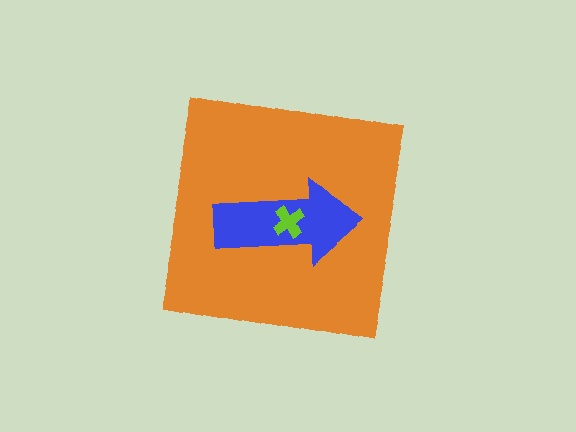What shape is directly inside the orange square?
The blue arrow.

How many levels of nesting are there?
3.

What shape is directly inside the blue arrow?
The lime cross.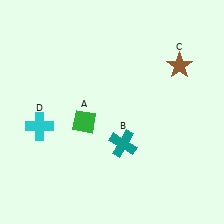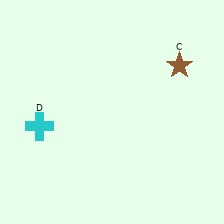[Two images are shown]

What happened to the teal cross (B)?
The teal cross (B) was removed in Image 2. It was in the bottom-right area of Image 1.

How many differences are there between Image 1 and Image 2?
There are 2 differences between the two images.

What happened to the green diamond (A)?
The green diamond (A) was removed in Image 2. It was in the bottom-left area of Image 1.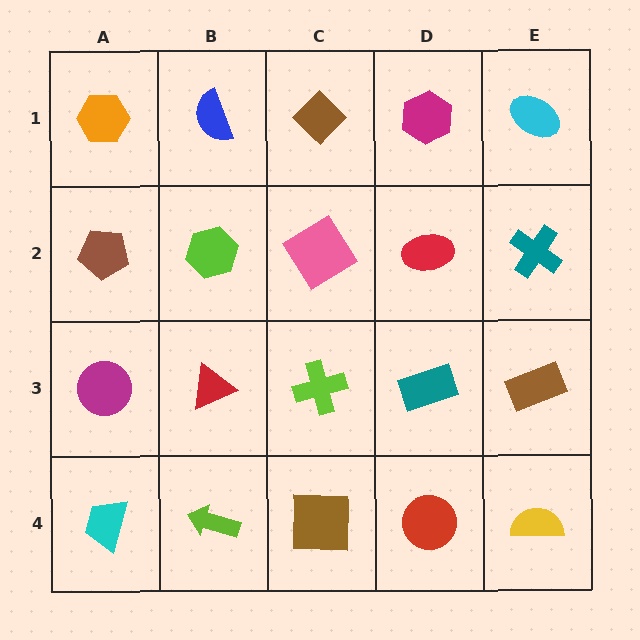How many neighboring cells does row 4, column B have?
3.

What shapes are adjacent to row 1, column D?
A red ellipse (row 2, column D), a brown diamond (row 1, column C), a cyan ellipse (row 1, column E).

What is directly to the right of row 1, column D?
A cyan ellipse.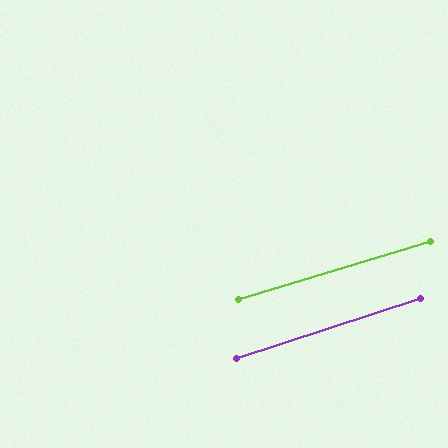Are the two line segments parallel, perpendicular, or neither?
Parallel — their directions differ by only 1.0°.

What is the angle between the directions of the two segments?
Approximately 1 degree.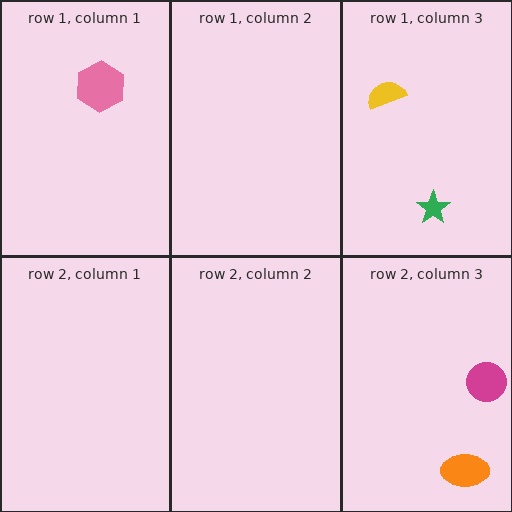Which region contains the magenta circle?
The row 2, column 3 region.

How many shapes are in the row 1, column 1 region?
1.